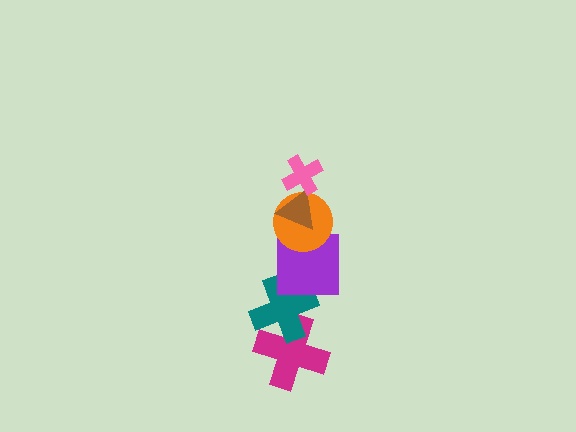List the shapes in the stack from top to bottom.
From top to bottom: the pink cross, the brown triangle, the orange circle, the purple square, the teal cross, the magenta cross.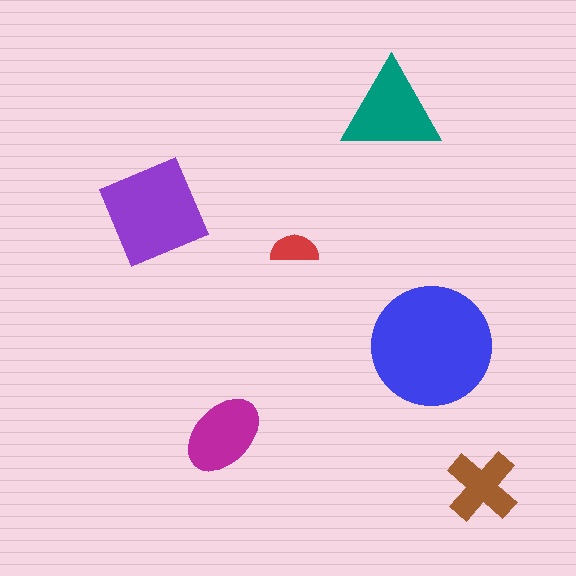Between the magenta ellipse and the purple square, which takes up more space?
The purple square.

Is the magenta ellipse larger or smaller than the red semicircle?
Larger.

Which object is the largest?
The blue circle.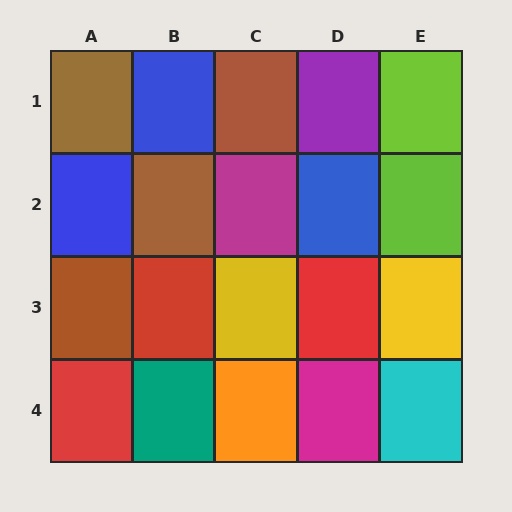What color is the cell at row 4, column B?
Teal.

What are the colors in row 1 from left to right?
Brown, blue, brown, purple, lime.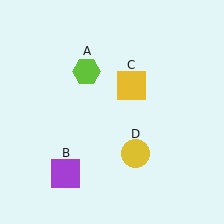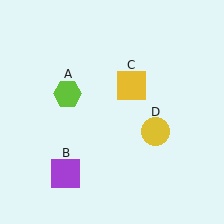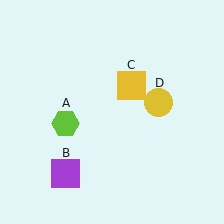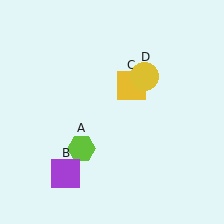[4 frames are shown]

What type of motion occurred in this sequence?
The lime hexagon (object A), yellow circle (object D) rotated counterclockwise around the center of the scene.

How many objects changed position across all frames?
2 objects changed position: lime hexagon (object A), yellow circle (object D).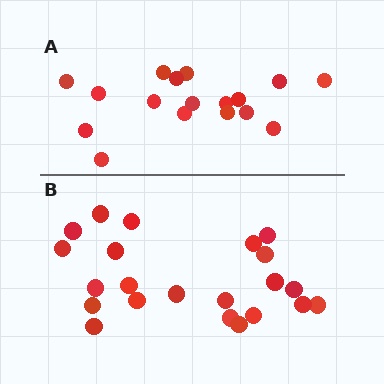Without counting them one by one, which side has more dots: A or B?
Region B (the bottom region) has more dots.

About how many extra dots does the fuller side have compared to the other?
Region B has about 5 more dots than region A.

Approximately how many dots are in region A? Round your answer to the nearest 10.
About 20 dots. (The exact count is 17, which rounds to 20.)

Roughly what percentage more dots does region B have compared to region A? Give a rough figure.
About 30% more.